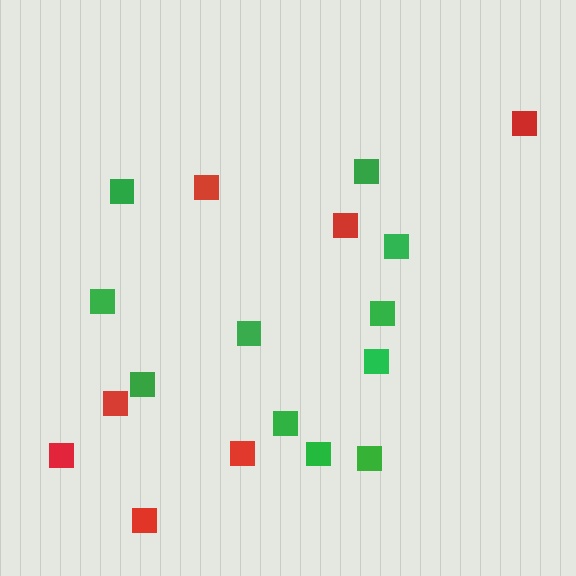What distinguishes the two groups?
There are 2 groups: one group of red squares (7) and one group of green squares (11).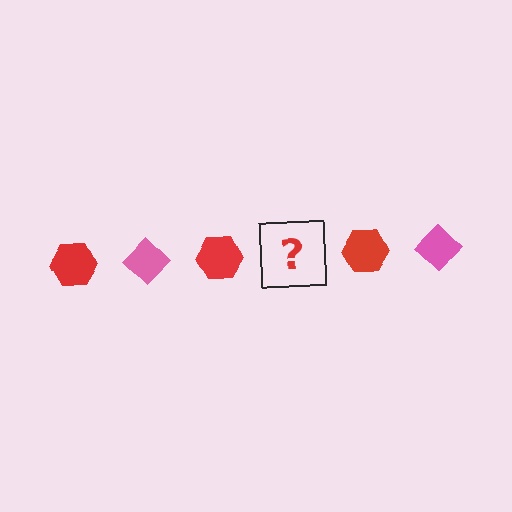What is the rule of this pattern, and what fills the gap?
The rule is that the pattern alternates between red hexagon and pink diamond. The gap should be filled with a pink diamond.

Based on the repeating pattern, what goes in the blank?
The blank should be a pink diamond.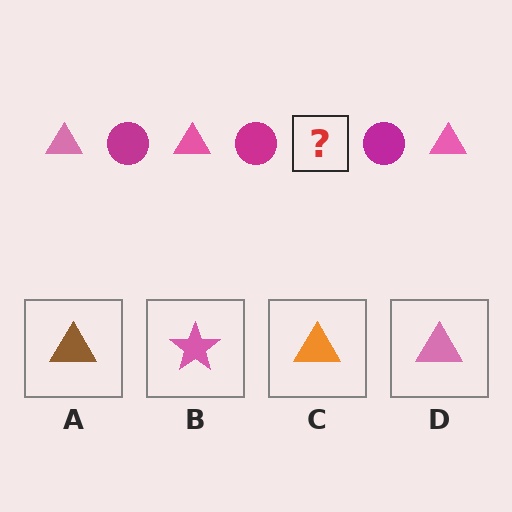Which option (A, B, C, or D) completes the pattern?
D.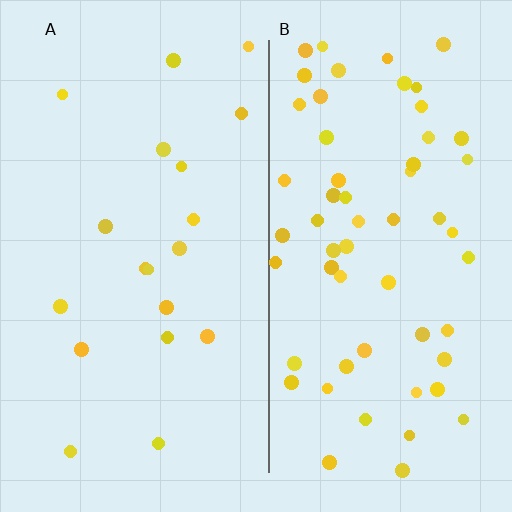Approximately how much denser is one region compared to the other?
Approximately 3.1× — region B over region A.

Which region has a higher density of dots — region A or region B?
B (the right).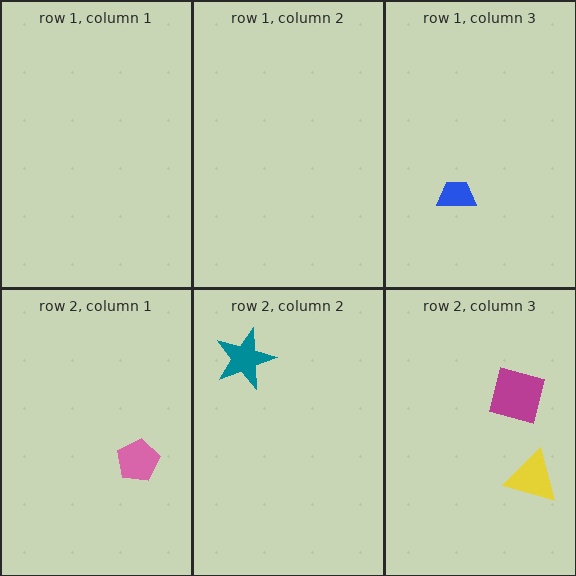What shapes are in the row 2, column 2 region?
The teal star.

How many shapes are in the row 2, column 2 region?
1.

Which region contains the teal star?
The row 2, column 2 region.